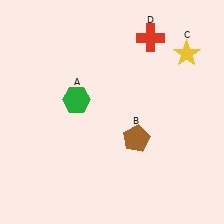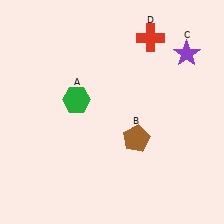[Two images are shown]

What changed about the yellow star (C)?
In Image 1, C is yellow. In Image 2, it changed to purple.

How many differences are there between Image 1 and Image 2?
There is 1 difference between the two images.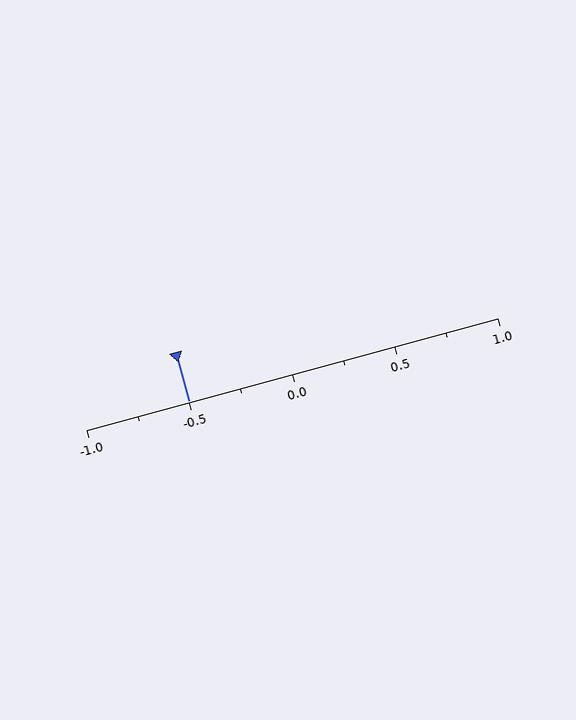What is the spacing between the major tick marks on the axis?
The major ticks are spaced 0.5 apart.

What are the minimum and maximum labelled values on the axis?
The axis runs from -1.0 to 1.0.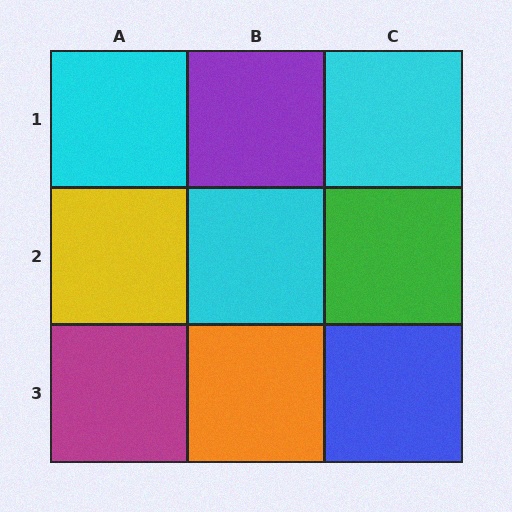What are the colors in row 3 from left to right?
Magenta, orange, blue.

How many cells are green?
1 cell is green.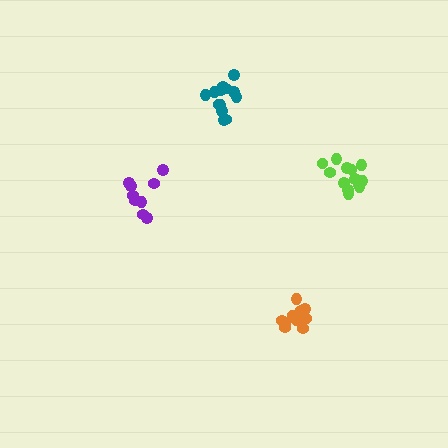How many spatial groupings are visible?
There are 4 spatial groupings.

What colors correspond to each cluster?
The clusters are colored: orange, teal, lime, purple.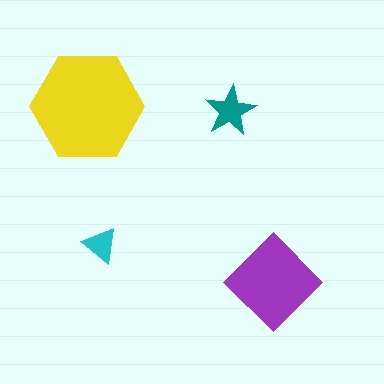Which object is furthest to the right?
The purple diamond is rightmost.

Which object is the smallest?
The cyan triangle.